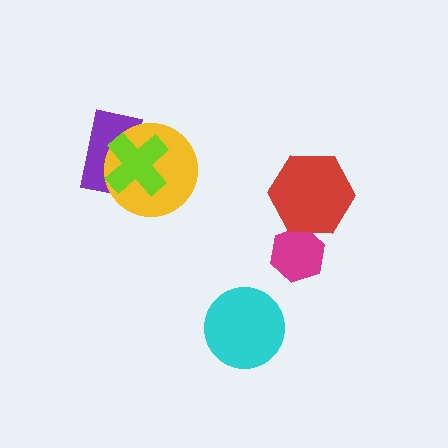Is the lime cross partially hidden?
No, no other shape covers it.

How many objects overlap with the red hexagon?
1 object overlaps with the red hexagon.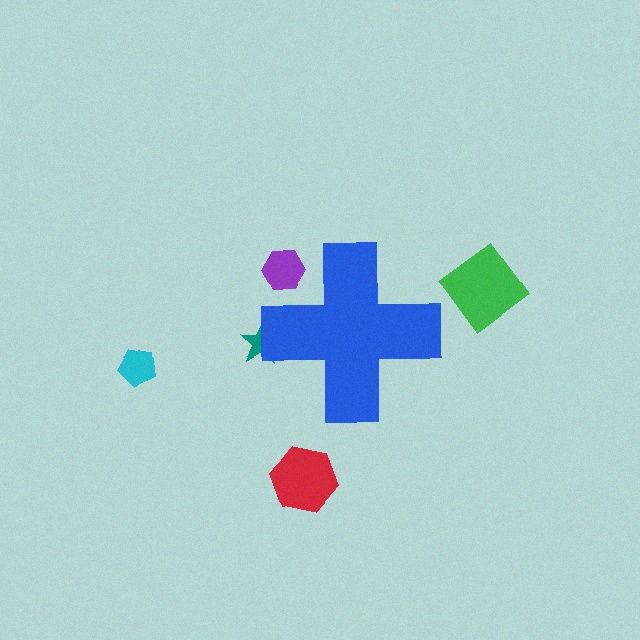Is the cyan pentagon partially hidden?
No, the cyan pentagon is fully visible.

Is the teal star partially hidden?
Yes, the teal star is partially hidden behind the blue cross.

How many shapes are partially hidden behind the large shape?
2 shapes are partially hidden.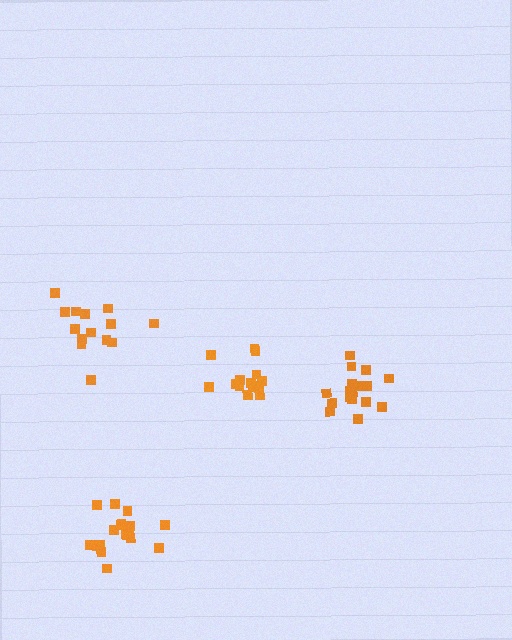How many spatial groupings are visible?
There are 4 spatial groupings.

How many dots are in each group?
Group 1: 17 dots, Group 2: 18 dots, Group 3: 14 dots, Group 4: 14 dots (63 total).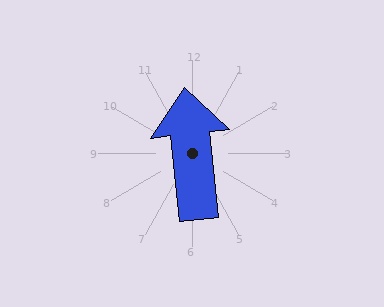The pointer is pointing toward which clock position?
Roughly 12 o'clock.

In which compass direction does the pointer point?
North.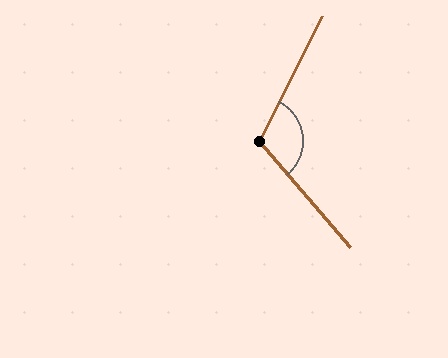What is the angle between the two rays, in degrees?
Approximately 112 degrees.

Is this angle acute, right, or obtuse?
It is obtuse.